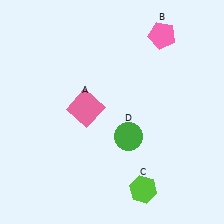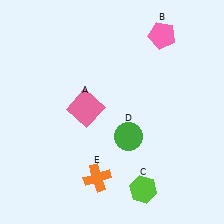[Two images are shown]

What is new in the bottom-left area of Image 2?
An orange cross (E) was added in the bottom-left area of Image 2.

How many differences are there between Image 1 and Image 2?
There is 1 difference between the two images.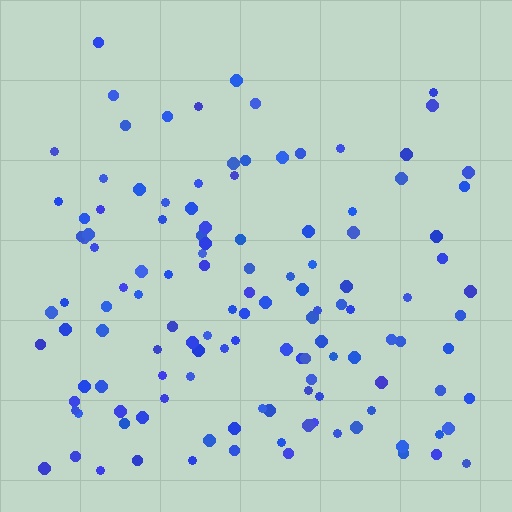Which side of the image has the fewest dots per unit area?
The top.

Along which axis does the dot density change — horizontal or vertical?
Vertical.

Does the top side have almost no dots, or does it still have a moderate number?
Still a moderate number, just noticeably fewer than the bottom.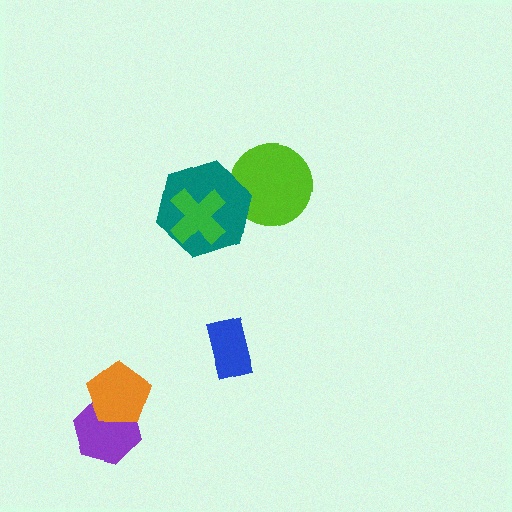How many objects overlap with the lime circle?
1 object overlaps with the lime circle.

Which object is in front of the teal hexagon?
The green cross is in front of the teal hexagon.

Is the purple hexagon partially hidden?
Yes, it is partially covered by another shape.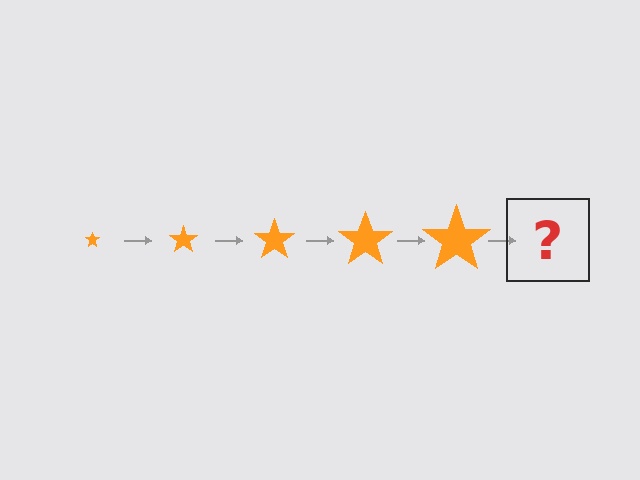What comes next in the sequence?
The next element should be an orange star, larger than the previous one.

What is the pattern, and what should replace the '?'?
The pattern is that the star gets progressively larger each step. The '?' should be an orange star, larger than the previous one.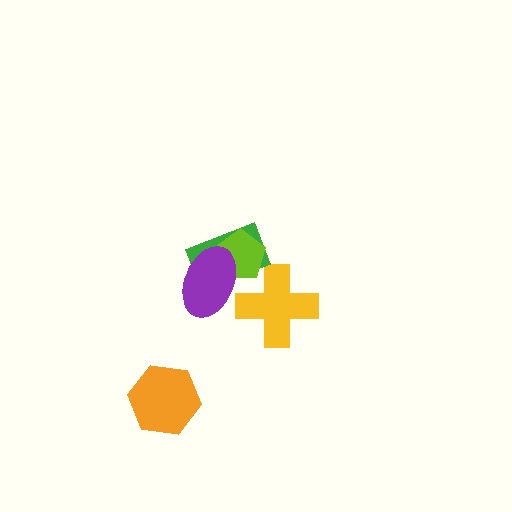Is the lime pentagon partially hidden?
Yes, it is partially covered by another shape.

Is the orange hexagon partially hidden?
No, no other shape covers it.